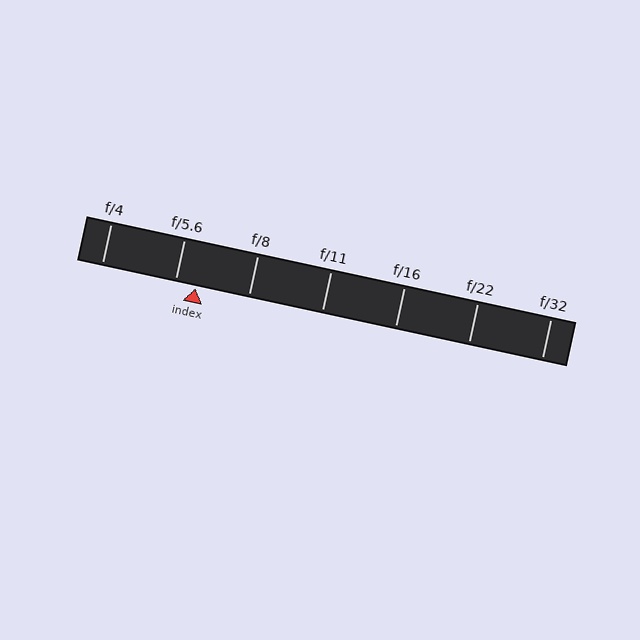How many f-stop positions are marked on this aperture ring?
There are 7 f-stop positions marked.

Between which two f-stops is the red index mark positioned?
The index mark is between f/5.6 and f/8.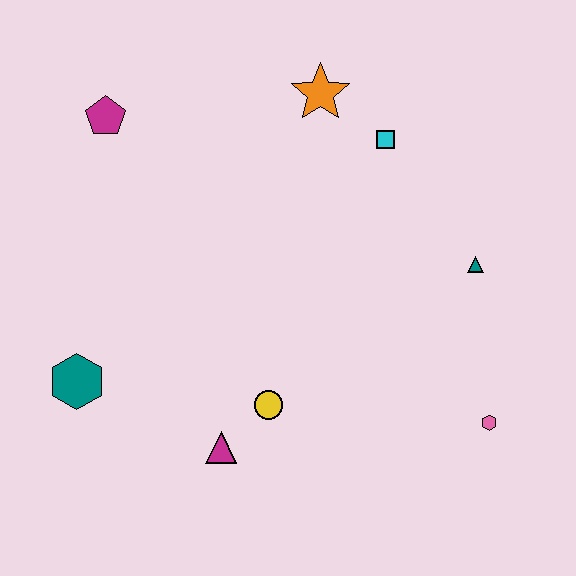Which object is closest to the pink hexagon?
The teal triangle is closest to the pink hexagon.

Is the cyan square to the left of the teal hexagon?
No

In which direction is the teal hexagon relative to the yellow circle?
The teal hexagon is to the left of the yellow circle.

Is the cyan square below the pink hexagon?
No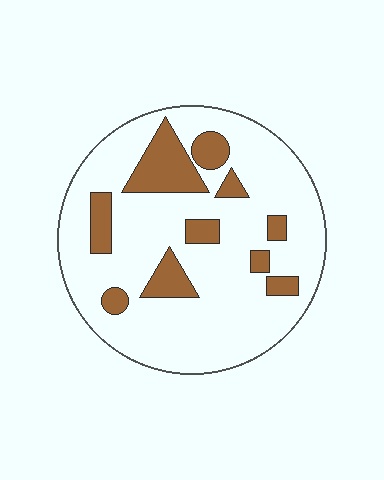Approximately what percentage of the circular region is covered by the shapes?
Approximately 20%.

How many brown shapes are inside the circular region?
10.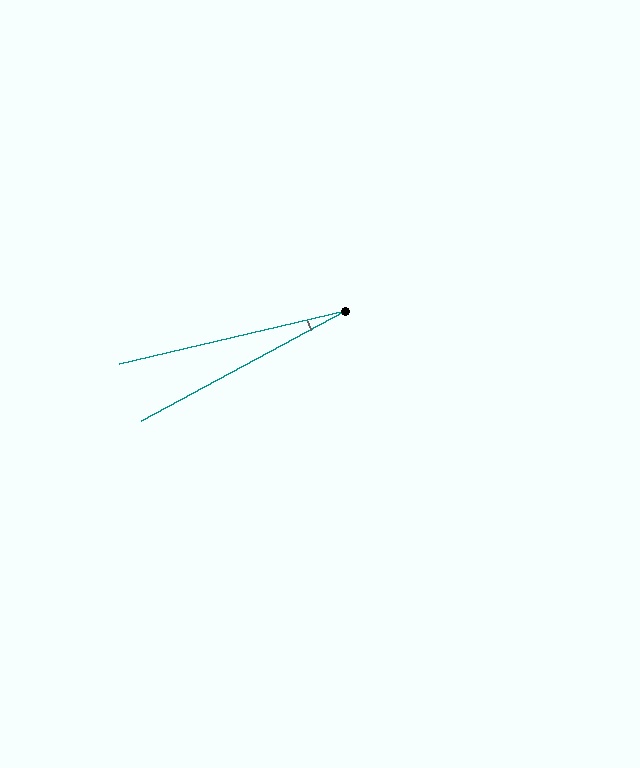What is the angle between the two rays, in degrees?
Approximately 15 degrees.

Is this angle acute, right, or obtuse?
It is acute.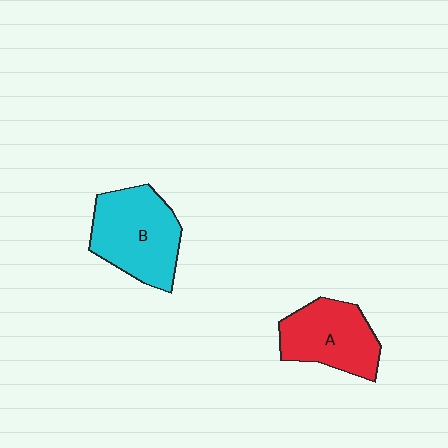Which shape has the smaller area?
Shape A (red).